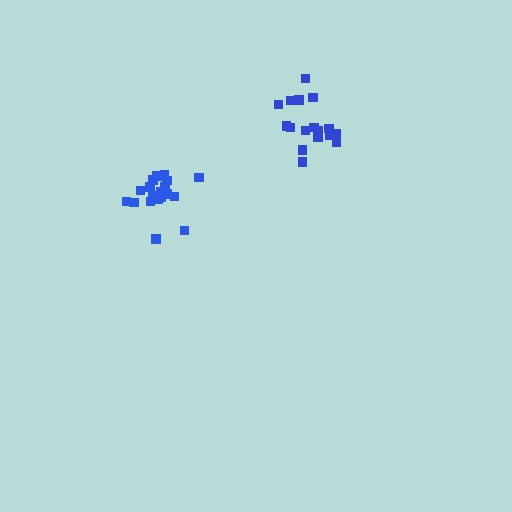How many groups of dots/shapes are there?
There are 2 groups.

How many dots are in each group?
Group 1: 17 dots, Group 2: 20 dots (37 total).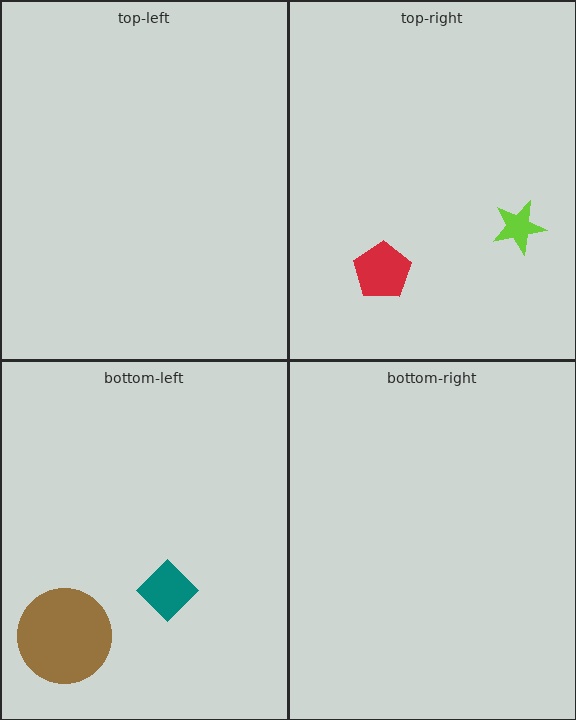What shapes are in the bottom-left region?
The teal diamond, the brown circle.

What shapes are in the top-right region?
The red pentagon, the lime star.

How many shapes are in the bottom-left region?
2.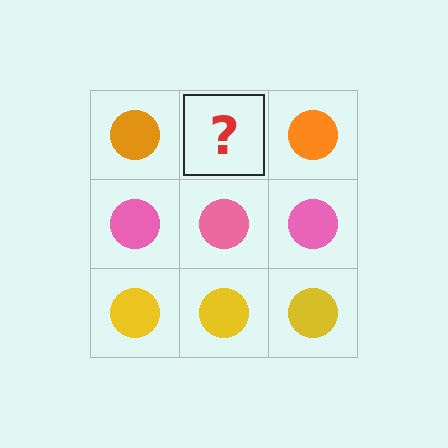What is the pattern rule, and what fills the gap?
The rule is that each row has a consistent color. The gap should be filled with an orange circle.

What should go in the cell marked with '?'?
The missing cell should contain an orange circle.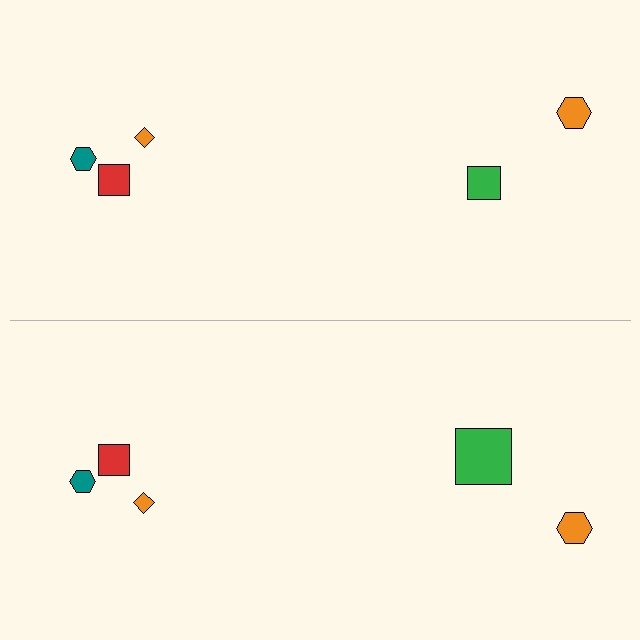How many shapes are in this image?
There are 10 shapes in this image.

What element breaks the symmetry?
The green square on the bottom side has a different size than its mirror counterpart.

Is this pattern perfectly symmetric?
No, the pattern is not perfectly symmetric. The green square on the bottom side has a different size than its mirror counterpart.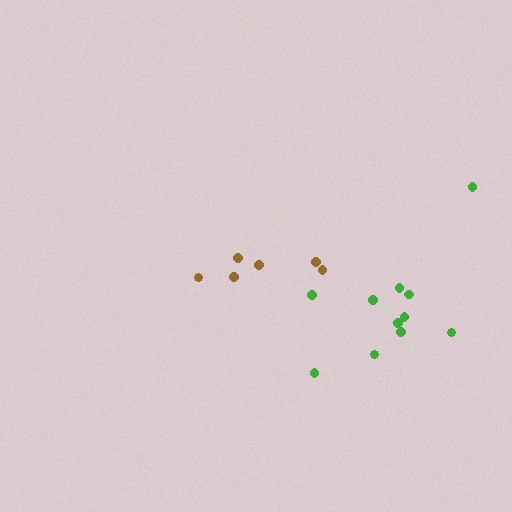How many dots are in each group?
Group 1: 6 dots, Group 2: 11 dots (17 total).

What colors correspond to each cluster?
The clusters are colored: brown, green.